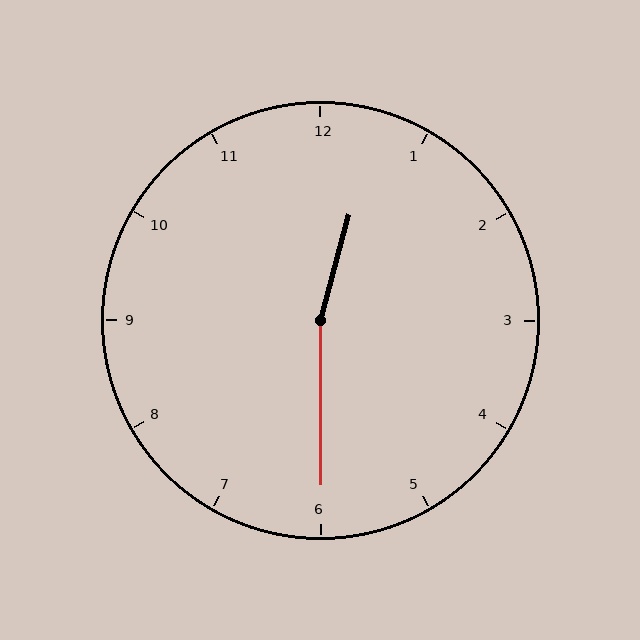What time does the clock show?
12:30.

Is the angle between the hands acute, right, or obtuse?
It is obtuse.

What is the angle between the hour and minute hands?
Approximately 165 degrees.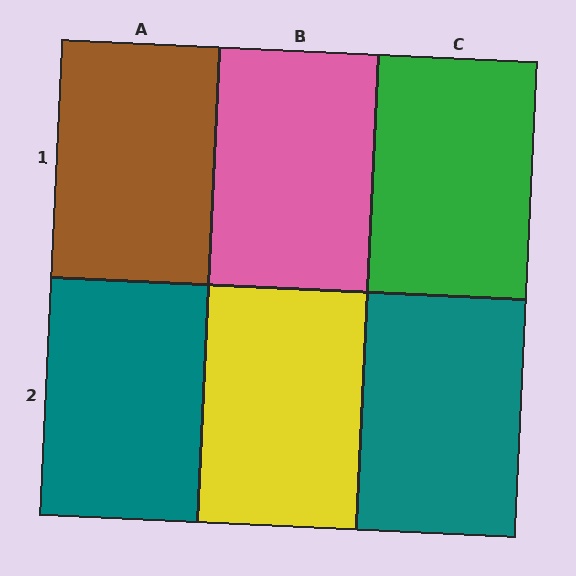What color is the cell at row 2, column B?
Yellow.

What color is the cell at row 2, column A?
Teal.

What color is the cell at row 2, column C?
Teal.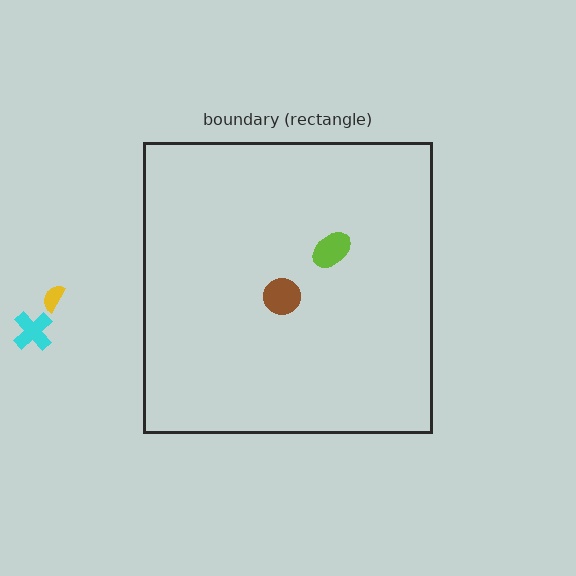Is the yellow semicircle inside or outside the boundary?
Outside.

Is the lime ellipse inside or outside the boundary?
Inside.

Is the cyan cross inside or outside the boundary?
Outside.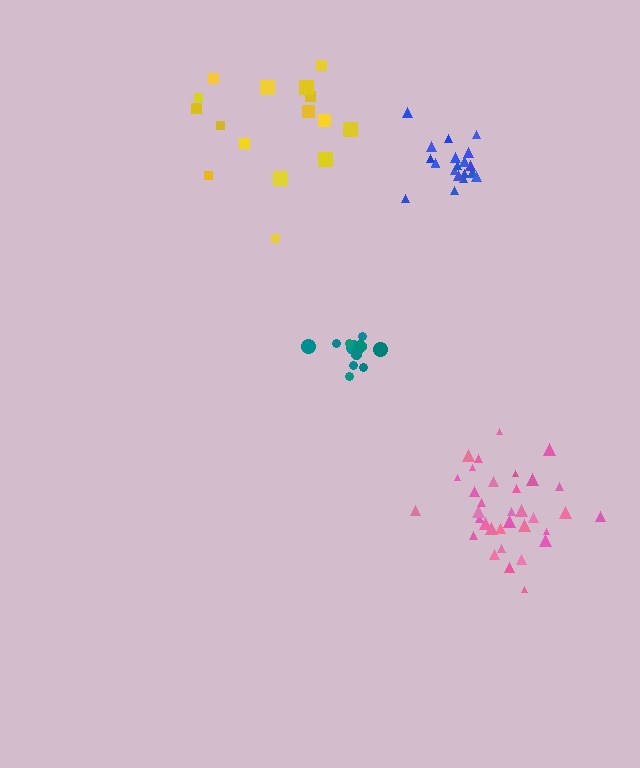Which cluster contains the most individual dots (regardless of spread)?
Pink (34).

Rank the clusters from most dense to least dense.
blue, pink, teal, yellow.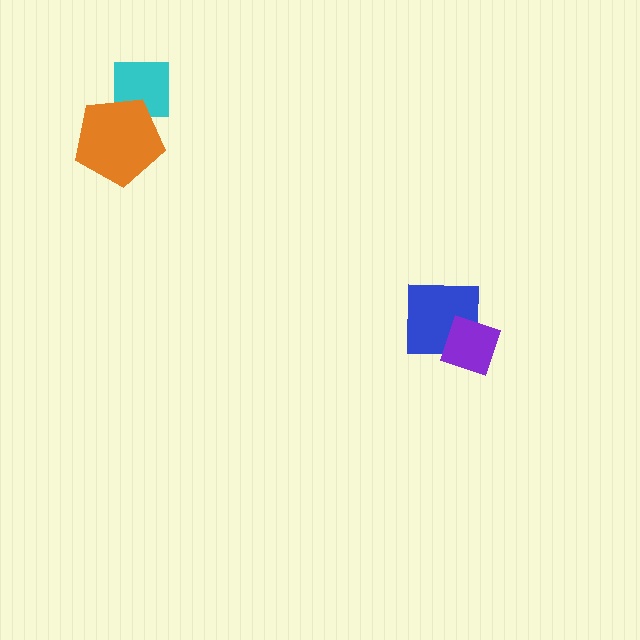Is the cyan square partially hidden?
Yes, it is partially covered by another shape.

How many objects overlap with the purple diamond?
1 object overlaps with the purple diamond.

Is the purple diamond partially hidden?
No, no other shape covers it.